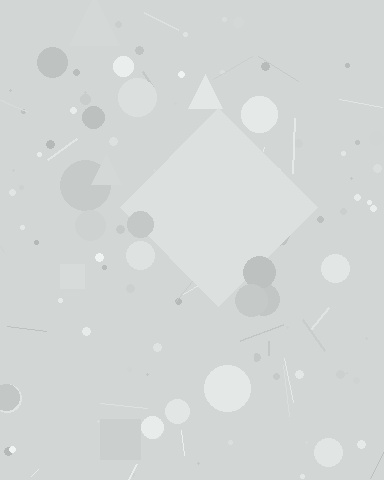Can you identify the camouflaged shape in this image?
The camouflaged shape is a diamond.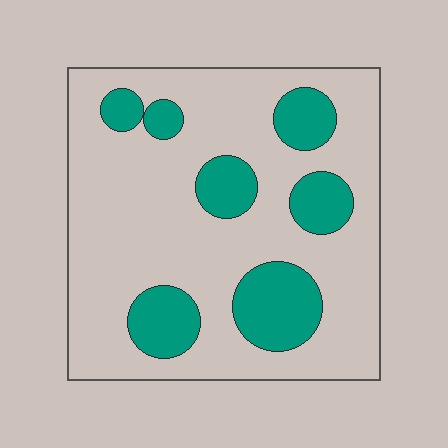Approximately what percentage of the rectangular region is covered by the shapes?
Approximately 25%.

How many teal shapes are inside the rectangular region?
7.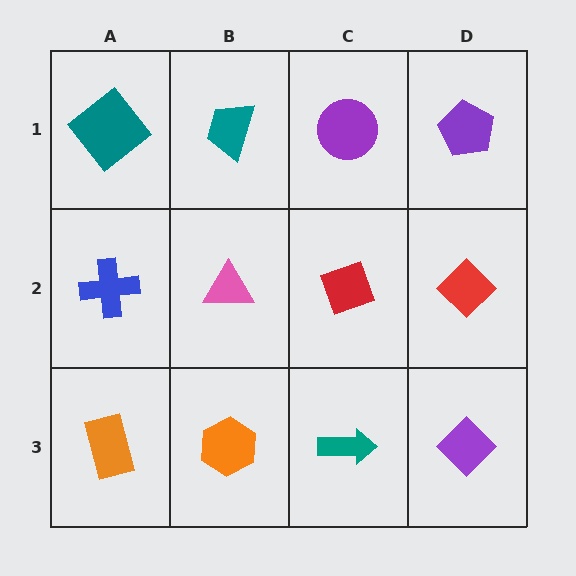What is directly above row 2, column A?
A teal diamond.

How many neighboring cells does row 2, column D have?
3.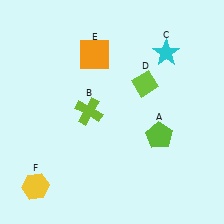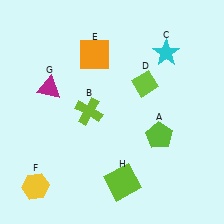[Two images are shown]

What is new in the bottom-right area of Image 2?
A lime square (H) was added in the bottom-right area of Image 2.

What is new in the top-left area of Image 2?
A magenta triangle (G) was added in the top-left area of Image 2.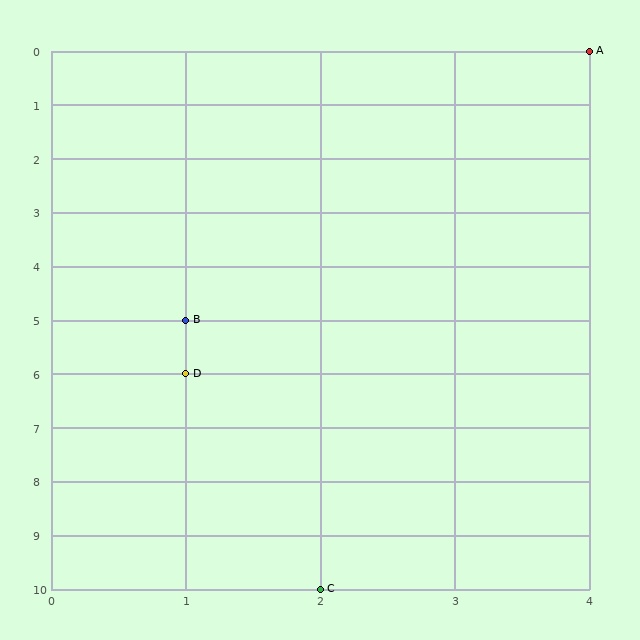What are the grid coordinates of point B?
Point B is at grid coordinates (1, 5).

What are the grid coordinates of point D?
Point D is at grid coordinates (1, 6).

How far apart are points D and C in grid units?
Points D and C are 1 column and 4 rows apart (about 4.1 grid units diagonally).